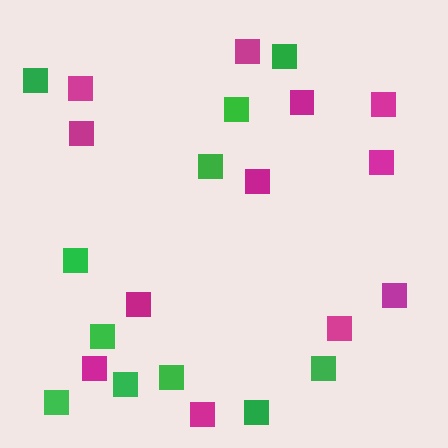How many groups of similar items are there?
There are 2 groups: one group of green squares (11) and one group of magenta squares (12).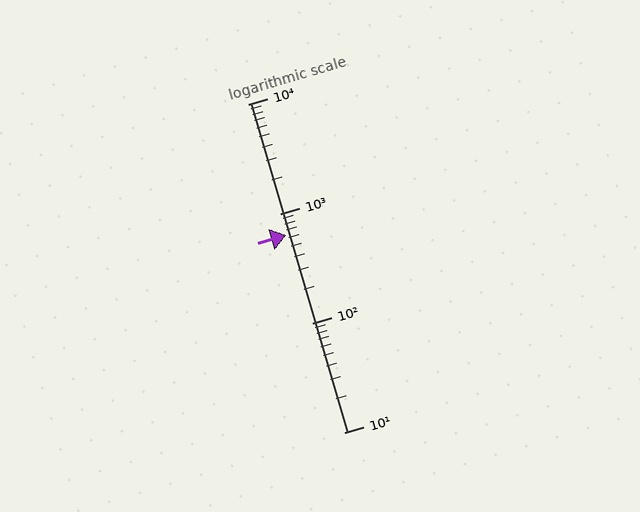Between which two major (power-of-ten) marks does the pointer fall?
The pointer is between 100 and 1000.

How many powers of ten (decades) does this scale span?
The scale spans 3 decades, from 10 to 10000.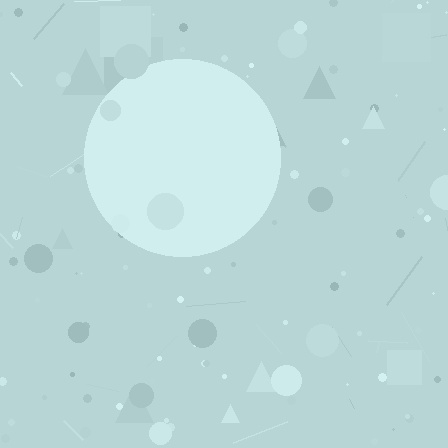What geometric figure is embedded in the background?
A circle is embedded in the background.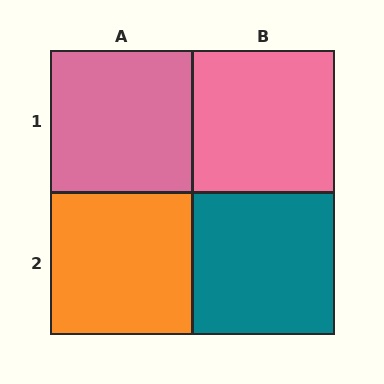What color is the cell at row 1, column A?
Pink.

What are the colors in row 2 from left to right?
Orange, teal.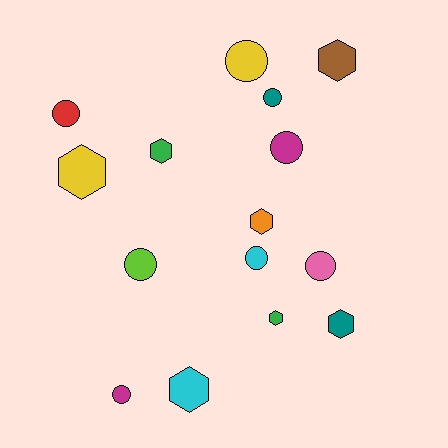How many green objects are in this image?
There are 2 green objects.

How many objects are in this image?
There are 15 objects.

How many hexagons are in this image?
There are 7 hexagons.